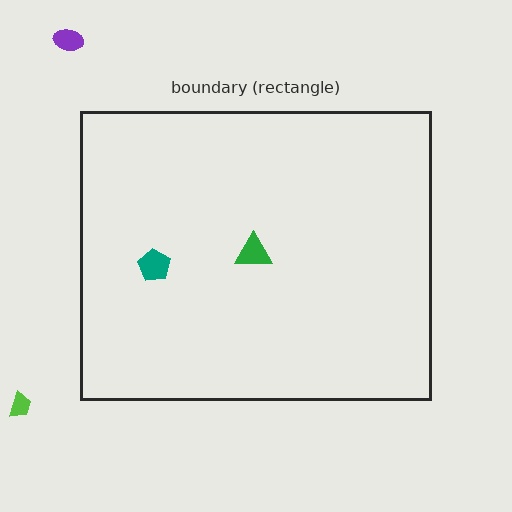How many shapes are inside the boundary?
2 inside, 2 outside.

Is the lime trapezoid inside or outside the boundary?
Outside.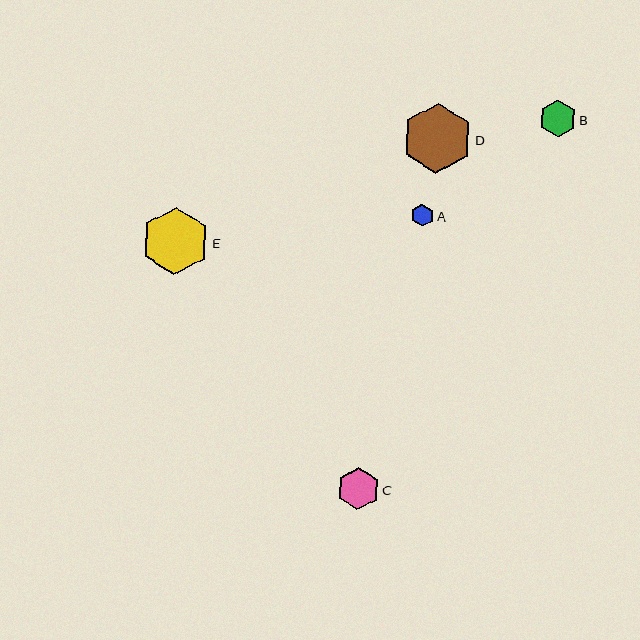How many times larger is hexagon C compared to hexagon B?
Hexagon C is approximately 1.1 times the size of hexagon B.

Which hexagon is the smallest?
Hexagon A is the smallest with a size of approximately 22 pixels.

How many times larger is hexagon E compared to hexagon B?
Hexagon E is approximately 1.8 times the size of hexagon B.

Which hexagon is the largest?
Hexagon D is the largest with a size of approximately 70 pixels.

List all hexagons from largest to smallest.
From largest to smallest: D, E, C, B, A.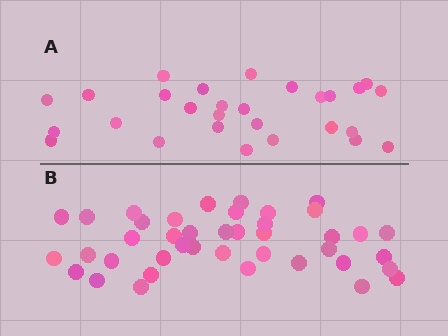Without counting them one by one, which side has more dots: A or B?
Region B (the bottom region) has more dots.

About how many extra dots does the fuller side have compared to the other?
Region B has approximately 15 more dots than region A.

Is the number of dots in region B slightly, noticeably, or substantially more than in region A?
Region B has substantially more. The ratio is roughly 1.5 to 1.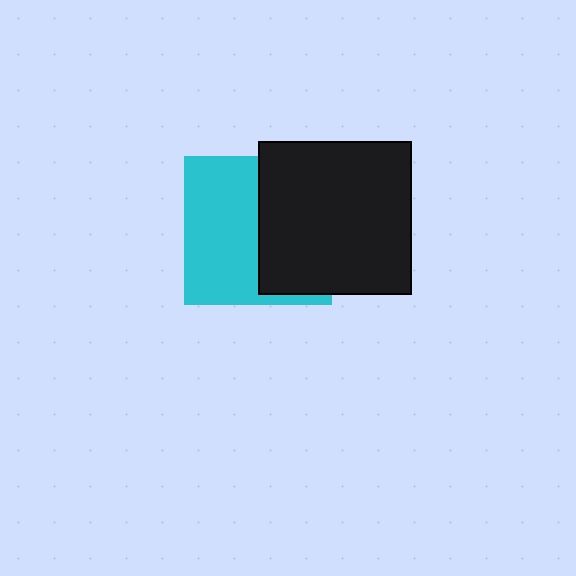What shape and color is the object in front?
The object in front is a black square.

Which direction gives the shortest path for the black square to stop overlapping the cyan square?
Moving right gives the shortest separation.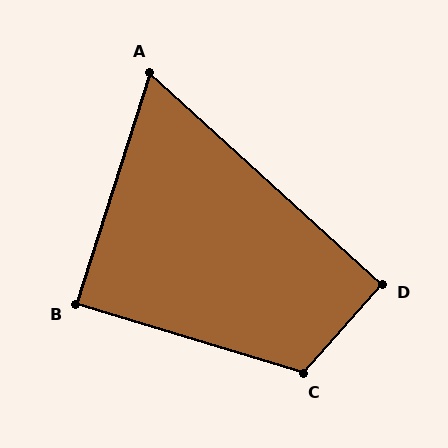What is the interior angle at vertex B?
Approximately 89 degrees (approximately right).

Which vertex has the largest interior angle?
C, at approximately 115 degrees.